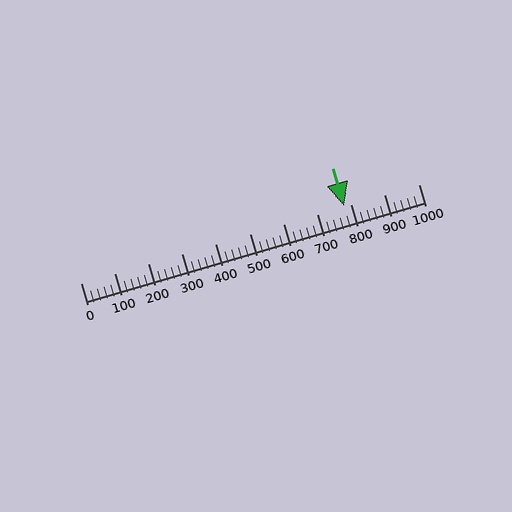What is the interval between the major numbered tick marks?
The major tick marks are spaced 100 units apart.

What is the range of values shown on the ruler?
The ruler shows values from 0 to 1000.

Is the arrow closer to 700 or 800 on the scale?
The arrow is closer to 800.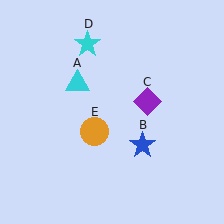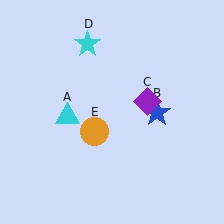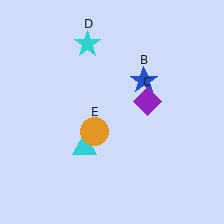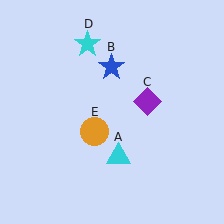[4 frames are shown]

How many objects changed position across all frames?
2 objects changed position: cyan triangle (object A), blue star (object B).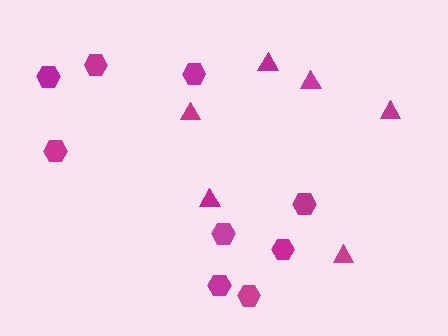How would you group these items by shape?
There are 2 groups: one group of hexagons (9) and one group of triangles (6).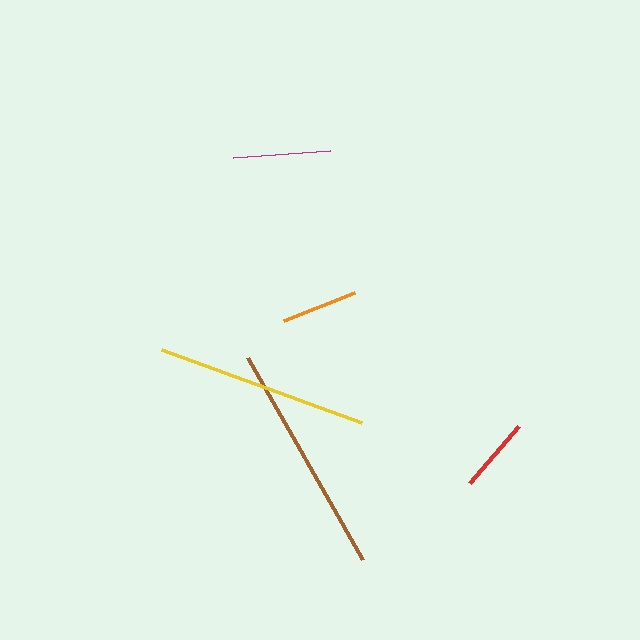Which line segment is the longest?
The brown line is the longest at approximately 232 pixels.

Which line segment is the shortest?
The red line is the shortest at approximately 75 pixels.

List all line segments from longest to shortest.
From longest to shortest: brown, yellow, magenta, orange, red.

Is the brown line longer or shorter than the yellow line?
The brown line is longer than the yellow line.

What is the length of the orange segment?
The orange segment is approximately 76 pixels long.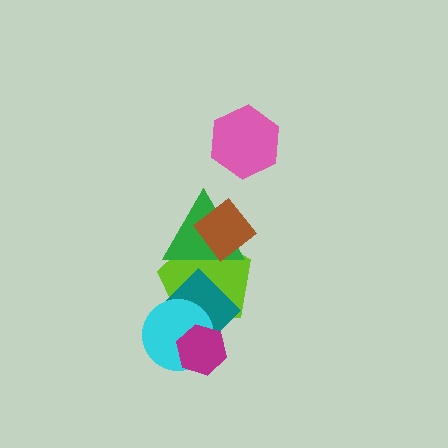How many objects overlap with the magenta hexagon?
2 objects overlap with the magenta hexagon.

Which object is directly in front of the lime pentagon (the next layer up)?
The green triangle is directly in front of the lime pentagon.